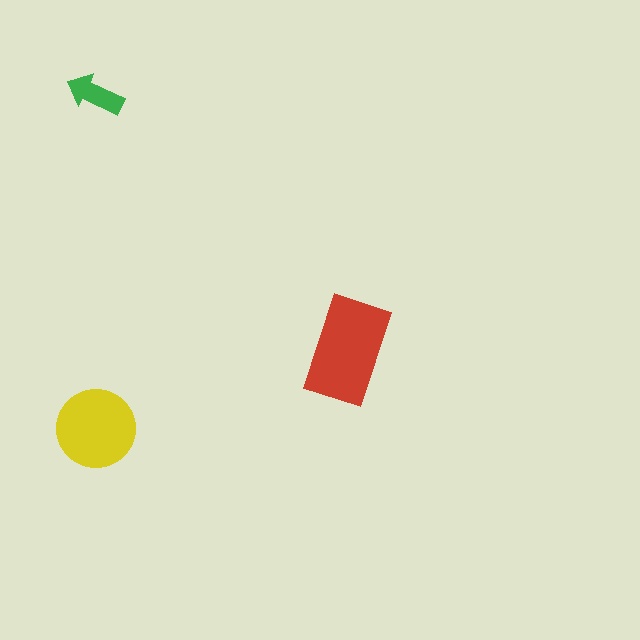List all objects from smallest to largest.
The green arrow, the yellow circle, the red rectangle.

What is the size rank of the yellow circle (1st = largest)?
2nd.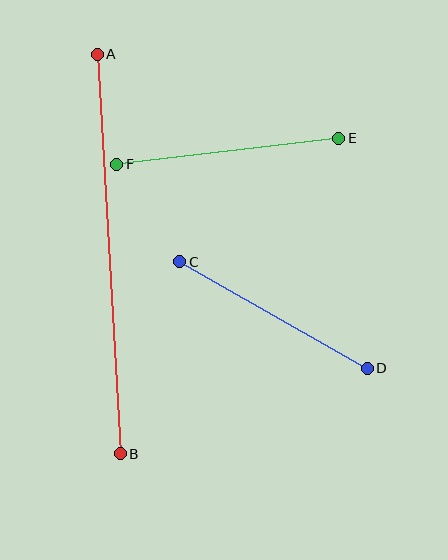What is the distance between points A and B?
The distance is approximately 400 pixels.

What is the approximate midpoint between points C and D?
The midpoint is at approximately (274, 315) pixels.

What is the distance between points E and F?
The distance is approximately 223 pixels.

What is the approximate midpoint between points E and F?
The midpoint is at approximately (228, 151) pixels.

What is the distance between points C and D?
The distance is approximately 216 pixels.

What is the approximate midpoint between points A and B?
The midpoint is at approximately (109, 254) pixels.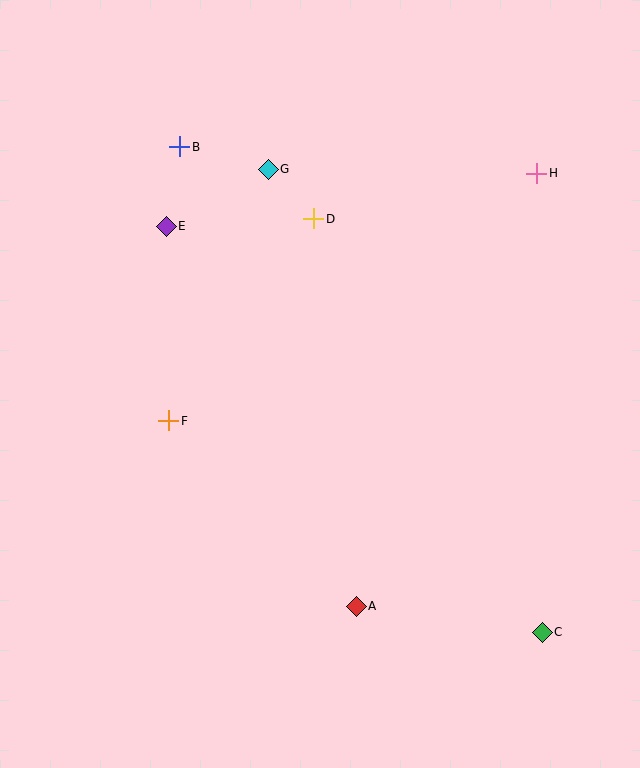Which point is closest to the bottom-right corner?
Point C is closest to the bottom-right corner.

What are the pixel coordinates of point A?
Point A is at (356, 606).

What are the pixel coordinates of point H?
Point H is at (537, 173).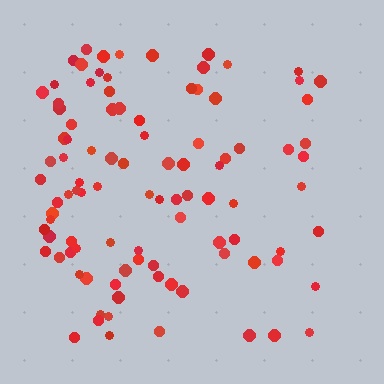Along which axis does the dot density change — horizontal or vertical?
Horizontal.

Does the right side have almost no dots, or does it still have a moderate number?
Still a moderate number, just noticeably fewer than the left.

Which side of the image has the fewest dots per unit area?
The right.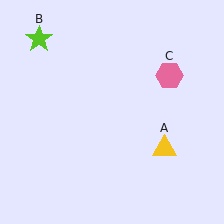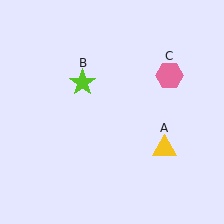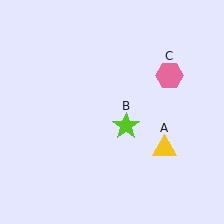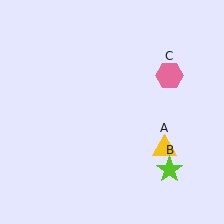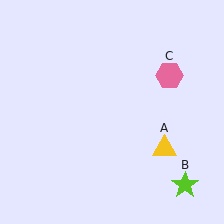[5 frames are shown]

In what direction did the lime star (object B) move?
The lime star (object B) moved down and to the right.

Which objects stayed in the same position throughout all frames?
Yellow triangle (object A) and pink hexagon (object C) remained stationary.